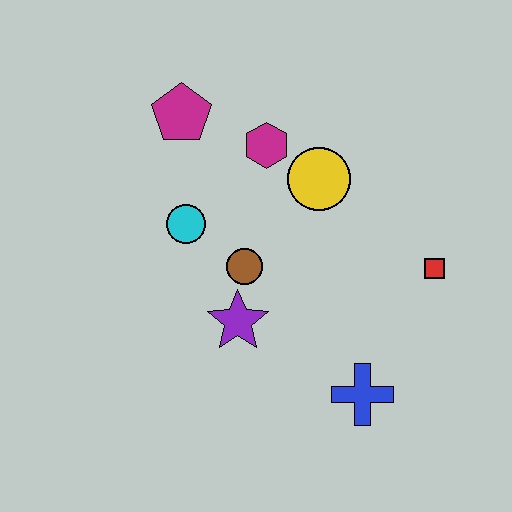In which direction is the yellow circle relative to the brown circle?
The yellow circle is above the brown circle.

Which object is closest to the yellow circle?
The magenta hexagon is closest to the yellow circle.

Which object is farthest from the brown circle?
The red square is farthest from the brown circle.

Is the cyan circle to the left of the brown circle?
Yes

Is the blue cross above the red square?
No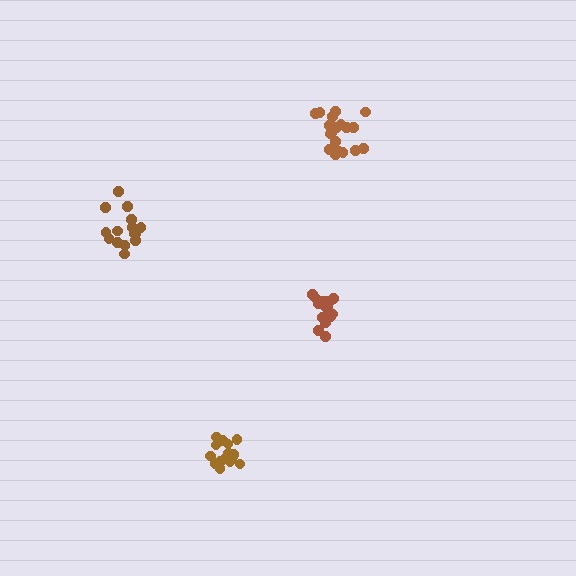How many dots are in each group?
Group 1: 15 dots, Group 2: 21 dots, Group 3: 16 dots, Group 4: 16 dots (68 total).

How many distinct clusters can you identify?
There are 4 distinct clusters.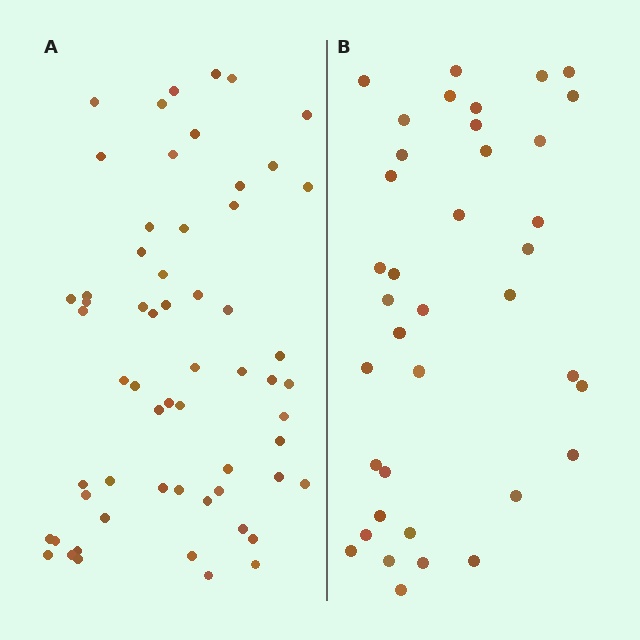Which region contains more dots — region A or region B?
Region A (the left region) has more dots.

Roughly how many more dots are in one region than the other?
Region A has approximately 20 more dots than region B.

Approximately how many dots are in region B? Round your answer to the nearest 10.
About 40 dots. (The exact count is 38, which rounds to 40.)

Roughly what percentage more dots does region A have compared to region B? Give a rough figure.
About 60% more.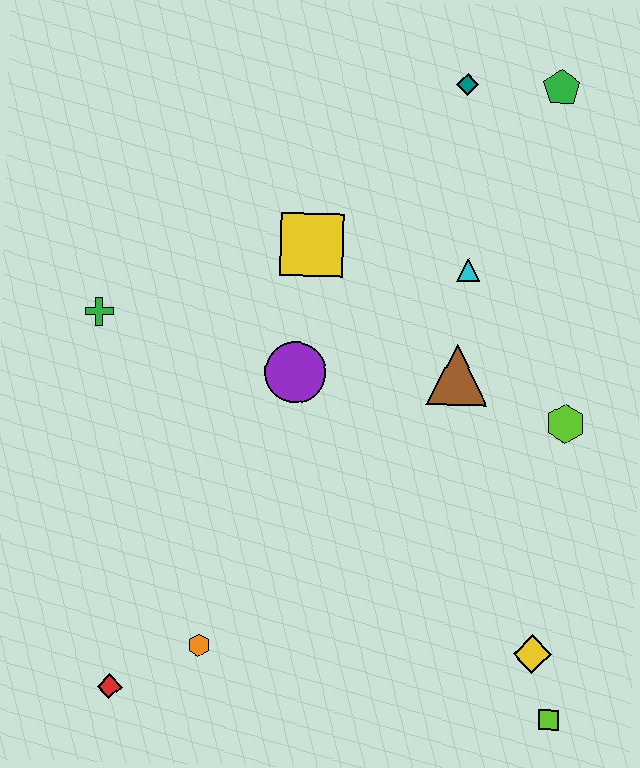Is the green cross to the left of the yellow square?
Yes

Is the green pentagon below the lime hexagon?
No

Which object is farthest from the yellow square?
The lime square is farthest from the yellow square.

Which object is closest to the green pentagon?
The teal diamond is closest to the green pentagon.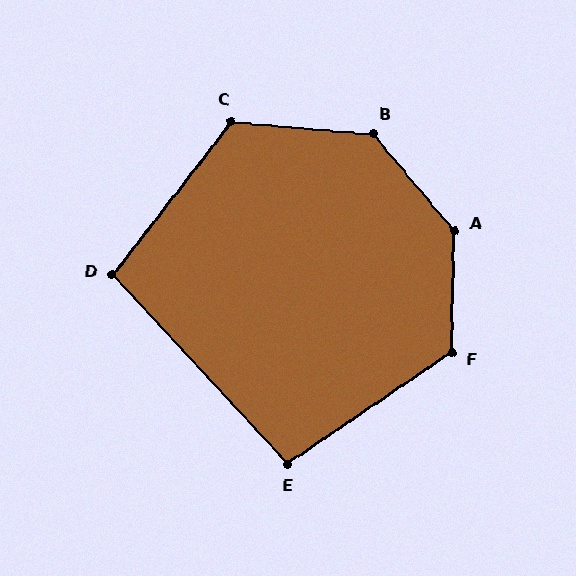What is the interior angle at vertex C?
Approximately 123 degrees (obtuse).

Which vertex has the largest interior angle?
A, at approximately 139 degrees.